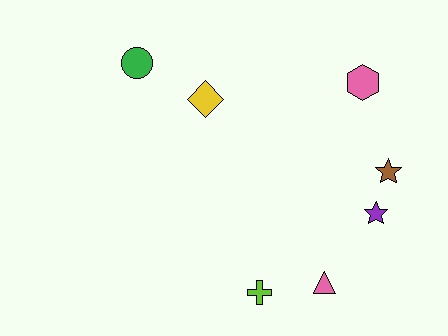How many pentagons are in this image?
There are no pentagons.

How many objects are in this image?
There are 7 objects.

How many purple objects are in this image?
There is 1 purple object.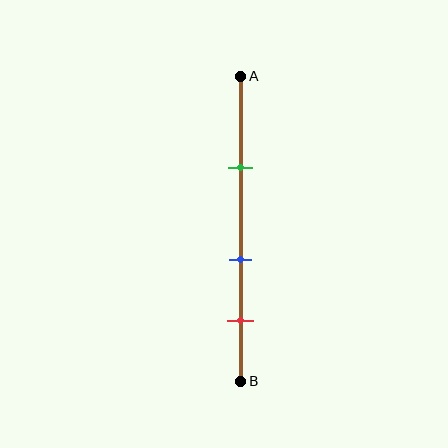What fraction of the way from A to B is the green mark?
The green mark is approximately 30% (0.3) of the way from A to B.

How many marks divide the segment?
There are 3 marks dividing the segment.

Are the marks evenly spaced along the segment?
Yes, the marks are approximately evenly spaced.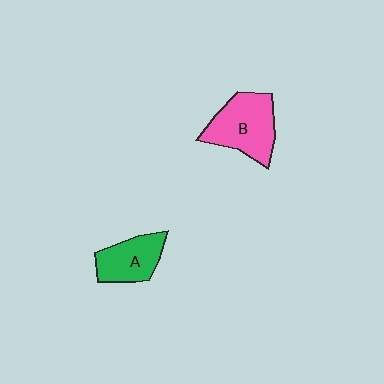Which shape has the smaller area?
Shape A (green).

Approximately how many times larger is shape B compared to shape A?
Approximately 1.4 times.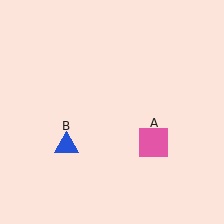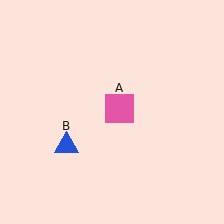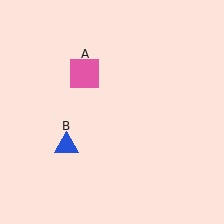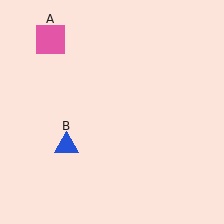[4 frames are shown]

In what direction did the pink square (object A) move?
The pink square (object A) moved up and to the left.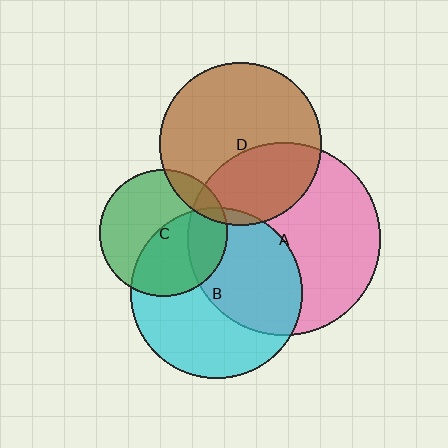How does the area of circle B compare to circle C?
Approximately 1.8 times.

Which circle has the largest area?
Circle A (pink).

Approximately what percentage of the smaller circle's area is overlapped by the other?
Approximately 10%.